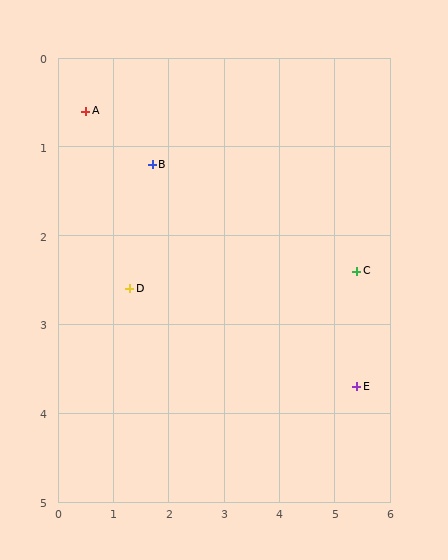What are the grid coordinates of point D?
Point D is at approximately (1.3, 2.6).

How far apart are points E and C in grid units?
Points E and C are about 1.3 grid units apart.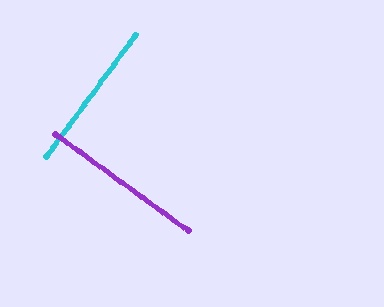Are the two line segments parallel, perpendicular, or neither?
Perpendicular — they meet at approximately 90°.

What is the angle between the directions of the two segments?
Approximately 90 degrees.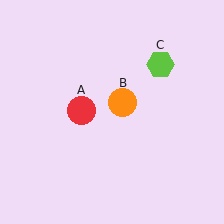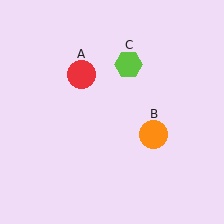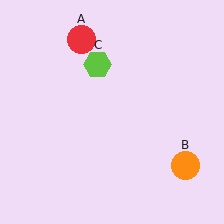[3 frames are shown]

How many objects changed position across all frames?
3 objects changed position: red circle (object A), orange circle (object B), lime hexagon (object C).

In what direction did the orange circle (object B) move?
The orange circle (object B) moved down and to the right.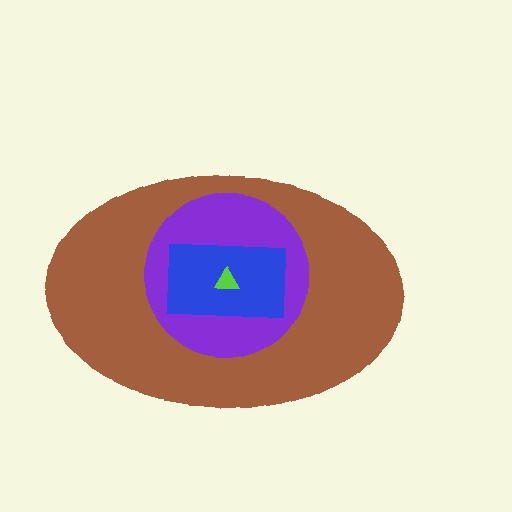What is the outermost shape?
The brown ellipse.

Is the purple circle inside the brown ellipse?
Yes.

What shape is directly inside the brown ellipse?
The purple circle.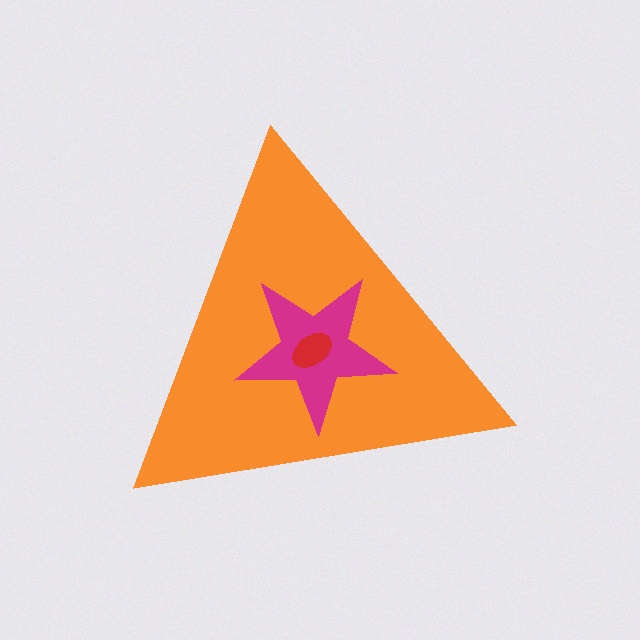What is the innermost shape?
The red ellipse.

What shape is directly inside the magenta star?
The red ellipse.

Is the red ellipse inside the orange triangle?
Yes.